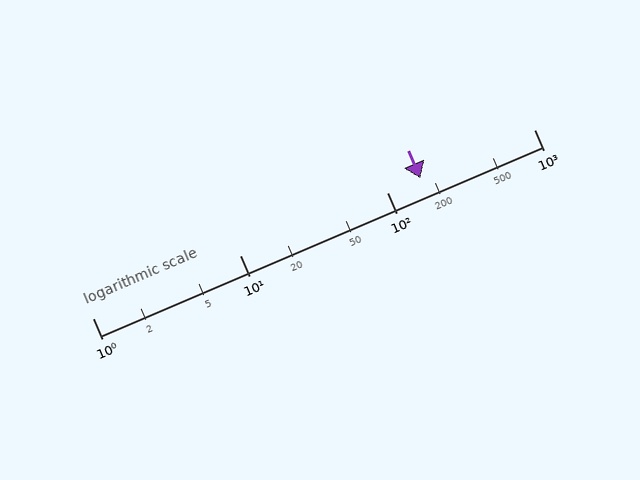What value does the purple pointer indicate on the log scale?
The pointer indicates approximately 170.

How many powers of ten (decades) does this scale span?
The scale spans 3 decades, from 1 to 1000.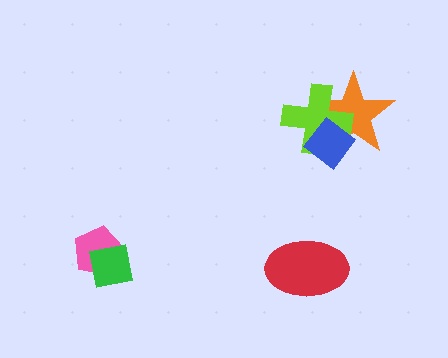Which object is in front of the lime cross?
The blue diamond is in front of the lime cross.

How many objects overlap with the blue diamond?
2 objects overlap with the blue diamond.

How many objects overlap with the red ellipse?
0 objects overlap with the red ellipse.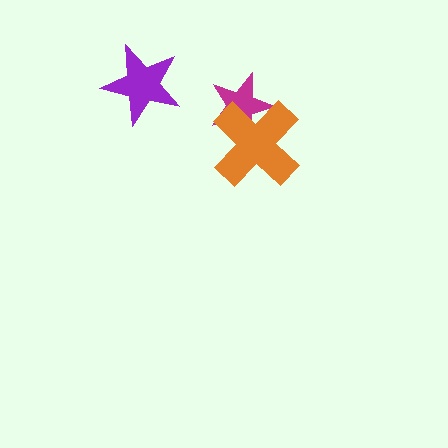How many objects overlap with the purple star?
0 objects overlap with the purple star.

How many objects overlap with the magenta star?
1 object overlaps with the magenta star.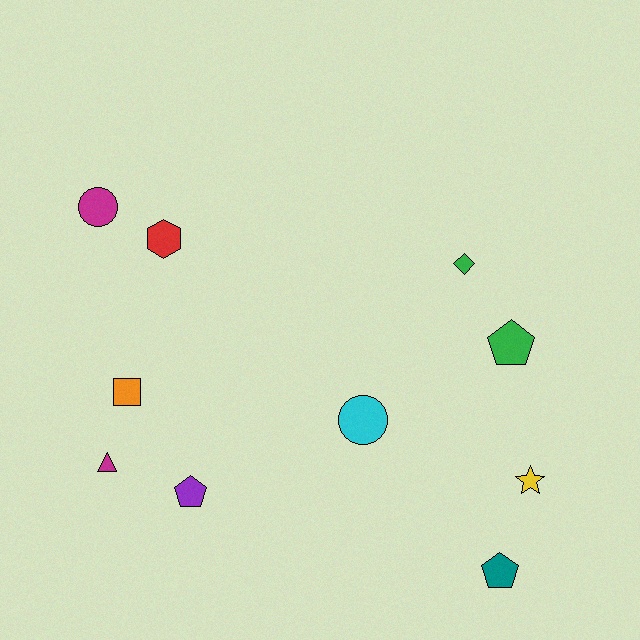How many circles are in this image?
There are 2 circles.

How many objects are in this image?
There are 10 objects.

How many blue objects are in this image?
There are no blue objects.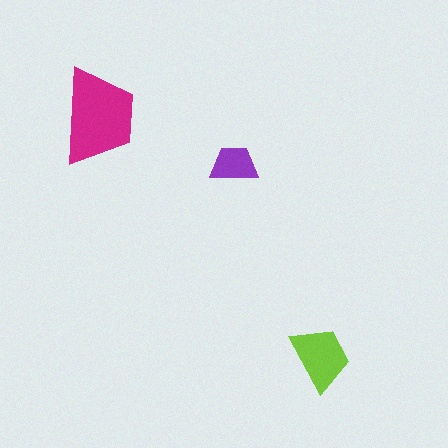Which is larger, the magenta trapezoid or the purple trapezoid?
The magenta one.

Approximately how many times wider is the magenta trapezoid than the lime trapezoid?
About 1.5 times wider.